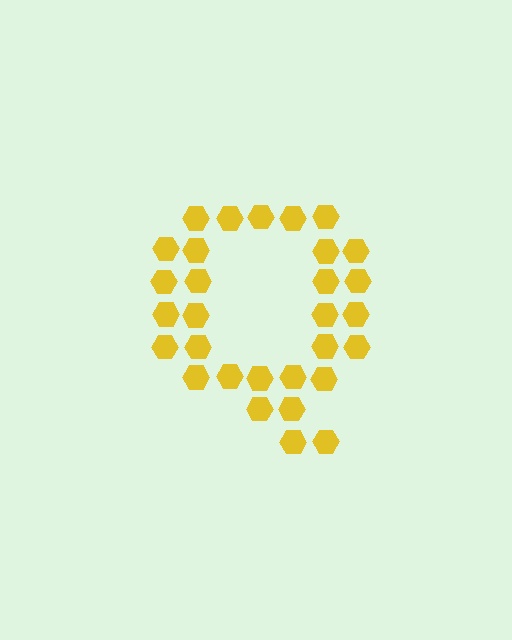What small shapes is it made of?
It is made of small hexagons.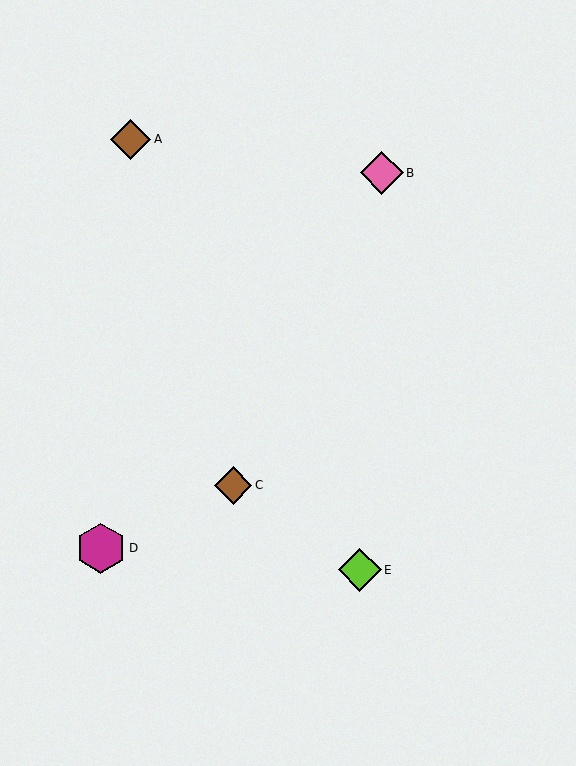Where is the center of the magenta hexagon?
The center of the magenta hexagon is at (101, 548).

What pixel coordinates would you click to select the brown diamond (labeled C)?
Click at (233, 485) to select the brown diamond C.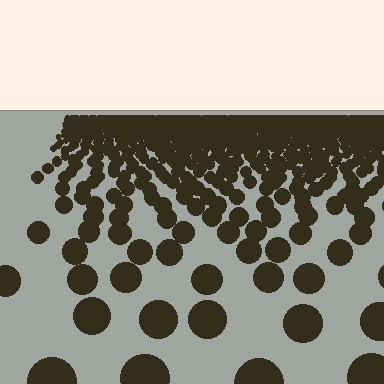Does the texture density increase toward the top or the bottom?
Density increases toward the top.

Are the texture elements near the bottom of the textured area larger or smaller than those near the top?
Larger. Near the bottom, elements are closer to the viewer and appear at a bigger on-screen size.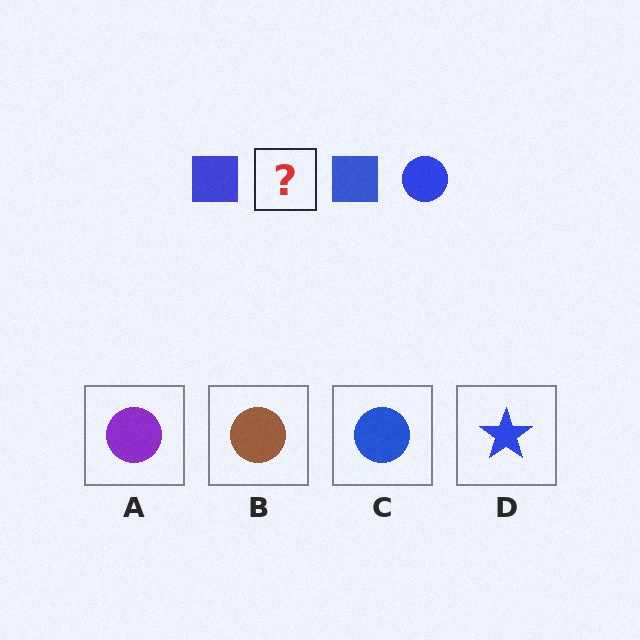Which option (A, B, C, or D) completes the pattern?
C.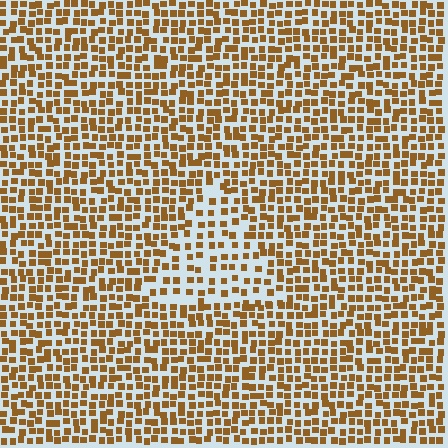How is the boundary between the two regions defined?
The boundary is defined by a change in element density (approximately 1.7x ratio). All elements are the same color, size, and shape.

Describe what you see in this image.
The image contains small brown elements arranged at two different densities. A triangle-shaped region is visible where the elements are less densely packed than the surrounding area.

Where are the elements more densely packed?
The elements are more densely packed outside the triangle boundary.